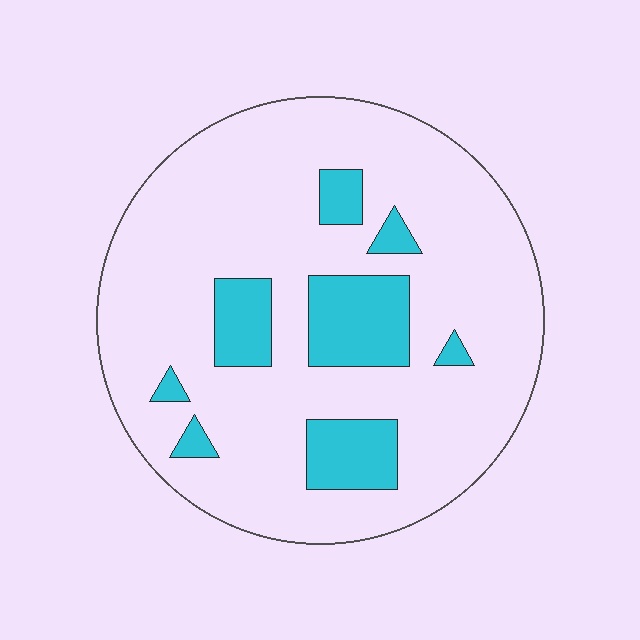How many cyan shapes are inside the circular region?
8.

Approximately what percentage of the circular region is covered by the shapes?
Approximately 15%.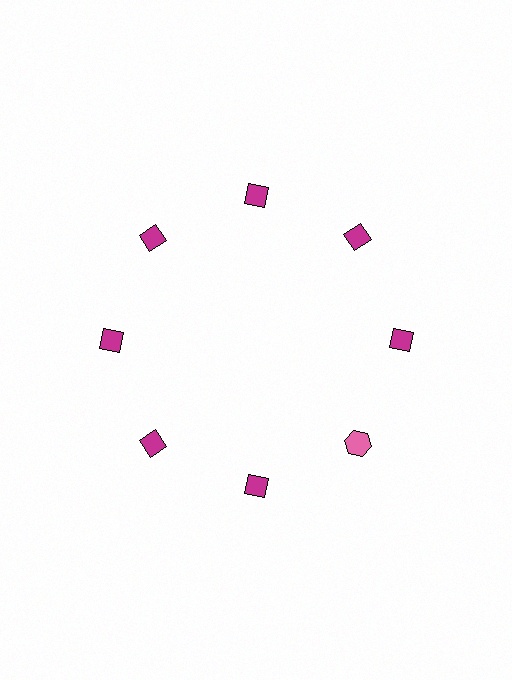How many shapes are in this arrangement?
There are 8 shapes arranged in a ring pattern.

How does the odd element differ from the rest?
It differs in both color (pink instead of magenta) and shape (hexagon instead of diamond).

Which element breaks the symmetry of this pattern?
The pink hexagon at roughly the 4 o'clock position breaks the symmetry. All other shapes are magenta diamonds.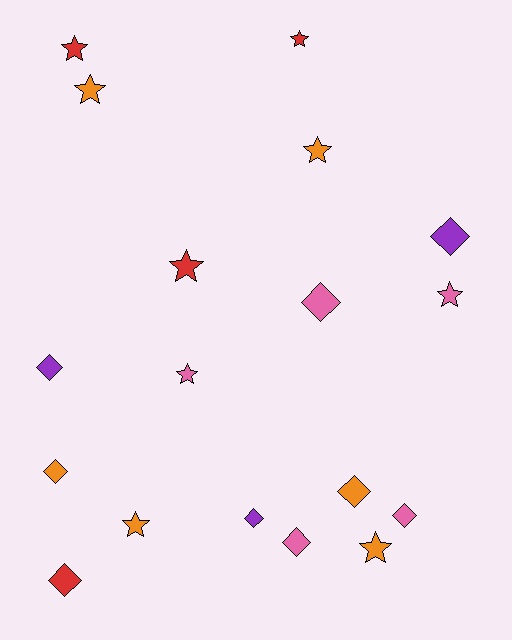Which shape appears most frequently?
Star, with 9 objects.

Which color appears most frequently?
Orange, with 6 objects.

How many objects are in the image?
There are 18 objects.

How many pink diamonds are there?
There are 3 pink diamonds.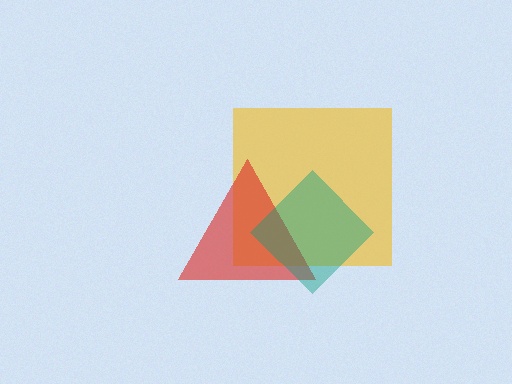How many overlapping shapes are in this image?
There are 3 overlapping shapes in the image.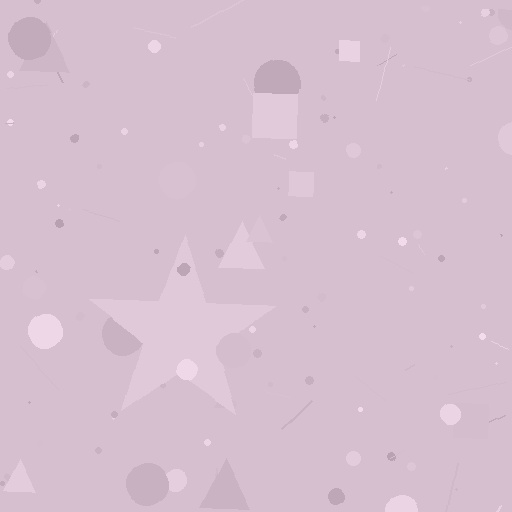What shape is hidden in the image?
A star is hidden in the image.